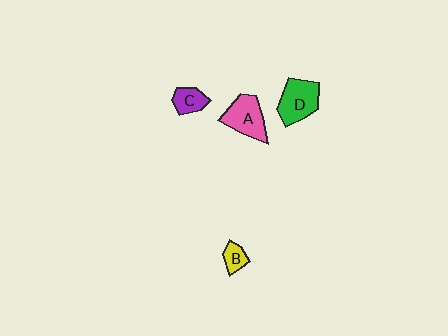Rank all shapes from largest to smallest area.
From largest to smallest: D (green), A (pink), C (purple), B (yellow).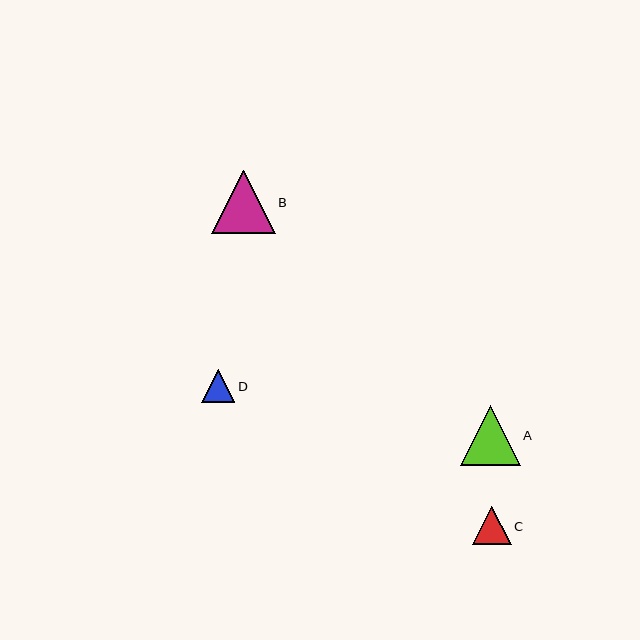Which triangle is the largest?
Triangle B is the largest with a size of approximately 63 pixels.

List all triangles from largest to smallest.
From largest to smallest: B, A, C, D.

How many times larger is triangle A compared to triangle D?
Triangle A is approximately 1.8 times the size of triangle D.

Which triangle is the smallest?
Triangle D is the smallest with a size of approximately 33 pixels.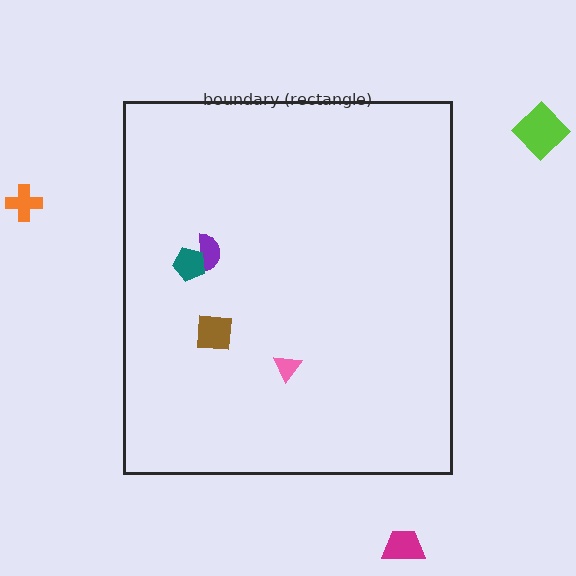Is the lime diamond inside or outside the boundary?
Outside.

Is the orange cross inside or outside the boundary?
Outside.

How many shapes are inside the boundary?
4 inside, 3 outside.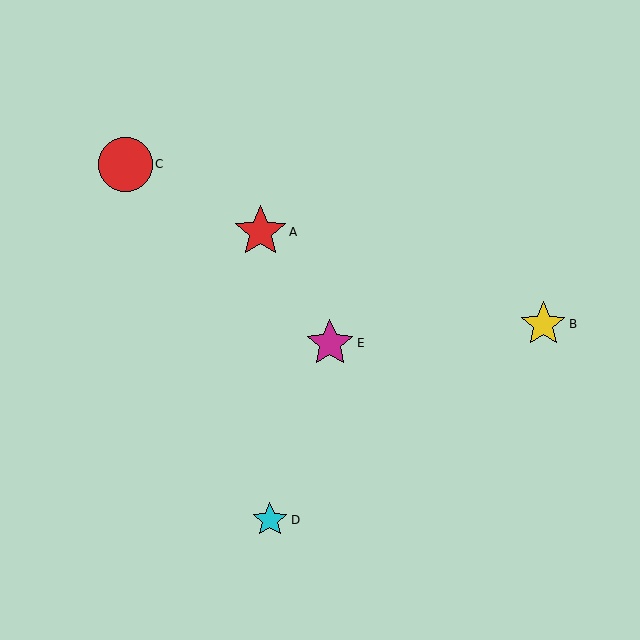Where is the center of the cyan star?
The center of the cyan star is at (270, 520).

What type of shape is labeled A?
Shape A is a red star.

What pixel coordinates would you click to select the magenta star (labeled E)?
Click at (330, 343) to select the magenta star E.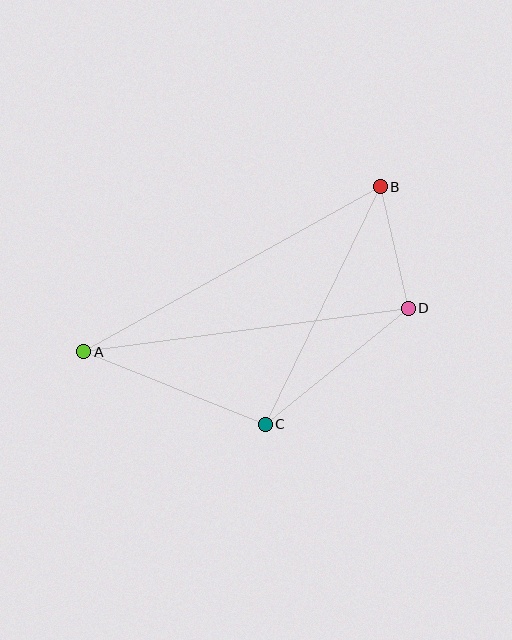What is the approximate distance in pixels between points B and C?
The distance between B and C is approximately 264 pixels.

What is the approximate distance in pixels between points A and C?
The distance between A and C is approximately 195 pixels.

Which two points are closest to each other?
Points B and D are closest to each other.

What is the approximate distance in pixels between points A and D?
The distance between A and D is approximately 328 pixels.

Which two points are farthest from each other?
Points A and B are farthest from each other.